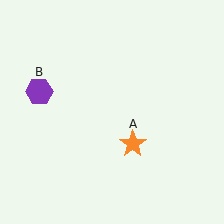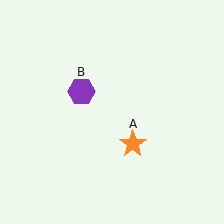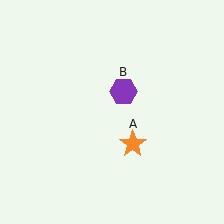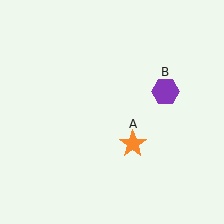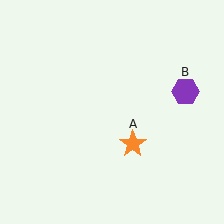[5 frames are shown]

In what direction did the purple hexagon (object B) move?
The purple hexagon (object B) moved right.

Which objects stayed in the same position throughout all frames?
Orange star (object A) remained stationary.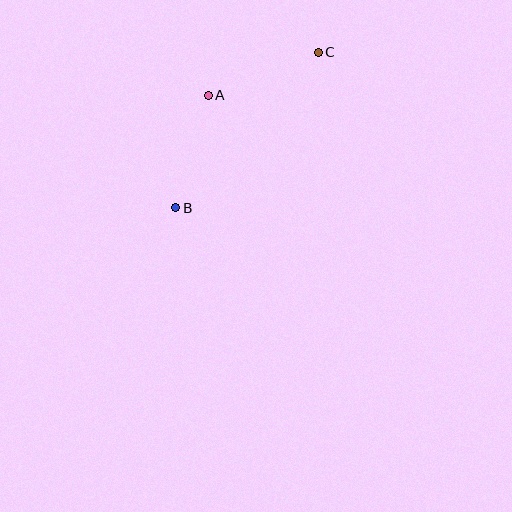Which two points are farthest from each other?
Points B and C are farthest from each other.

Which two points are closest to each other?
Points A and B are closest to each other.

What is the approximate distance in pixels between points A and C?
The distance between A and C is approximately 118 pixels.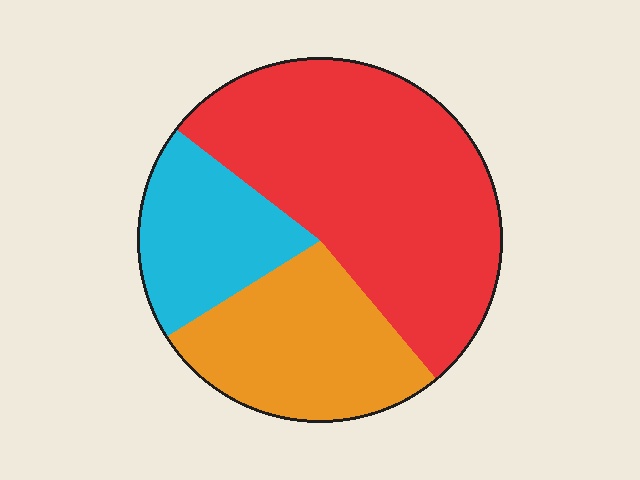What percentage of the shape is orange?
Orange takes up between a sixth and a third of the shape.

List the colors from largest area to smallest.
From largest to smallest: red, orange, cyan.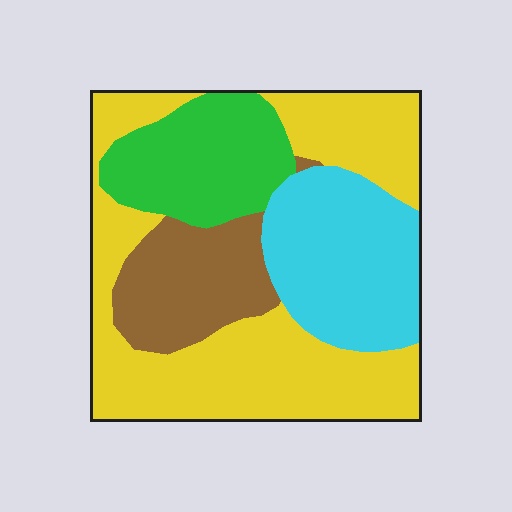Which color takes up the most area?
Yellow, at roughly 45%.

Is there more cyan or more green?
Cyan.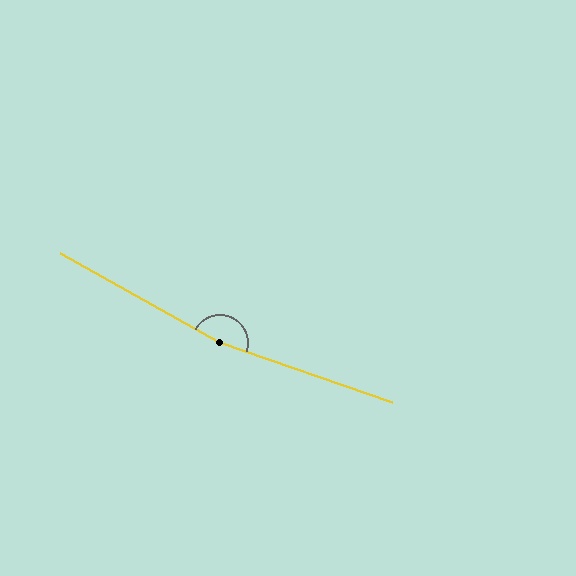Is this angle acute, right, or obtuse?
It is obtuse.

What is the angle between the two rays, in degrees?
Approximately 170 degrees.